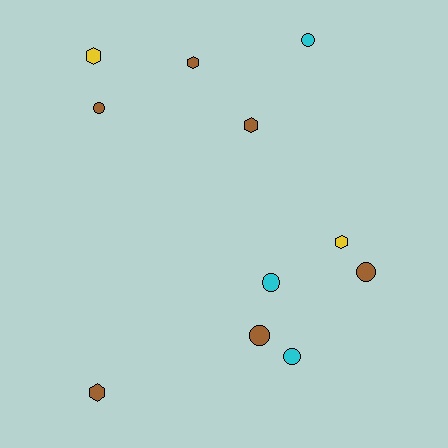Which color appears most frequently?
Brown, with 6 objects.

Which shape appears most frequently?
Circle, with 6 objects.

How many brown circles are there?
There are 3 brown circles.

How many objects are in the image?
There are 11 objects.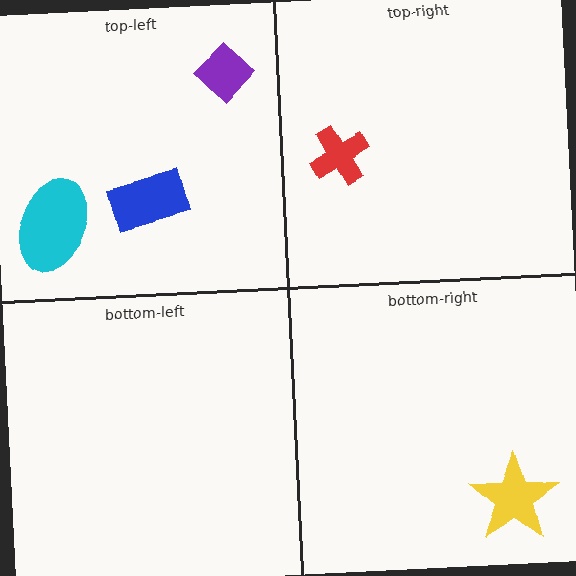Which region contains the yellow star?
The bottom-right region.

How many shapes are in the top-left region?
3.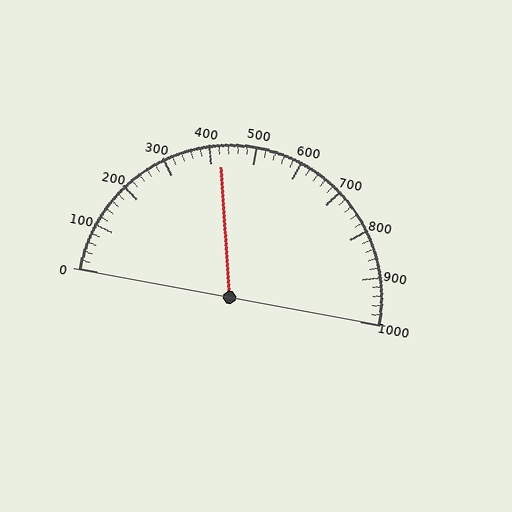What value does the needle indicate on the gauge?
The needle indicates approximately 420.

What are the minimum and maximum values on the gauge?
The gauge ranges from 0 to 1000.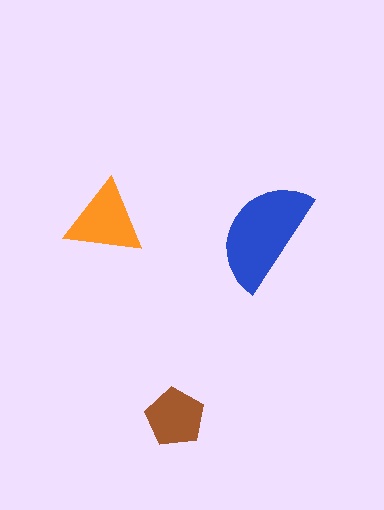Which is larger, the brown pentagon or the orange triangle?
The orange triangle.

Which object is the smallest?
The brown pentagon.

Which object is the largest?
The blue semicircle.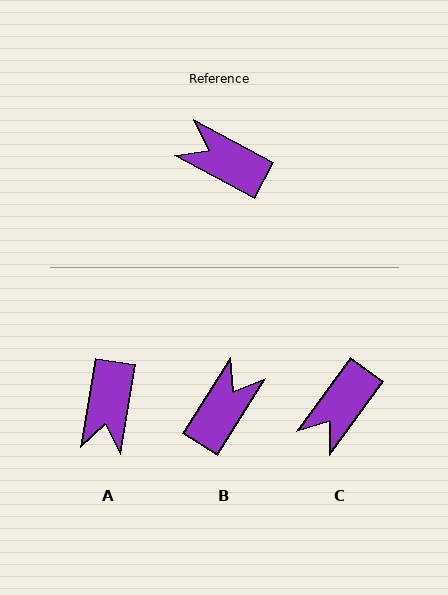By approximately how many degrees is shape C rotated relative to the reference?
Approximately 82 degrees counter-clockwise.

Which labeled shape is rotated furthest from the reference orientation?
A, about 109 degrees away.